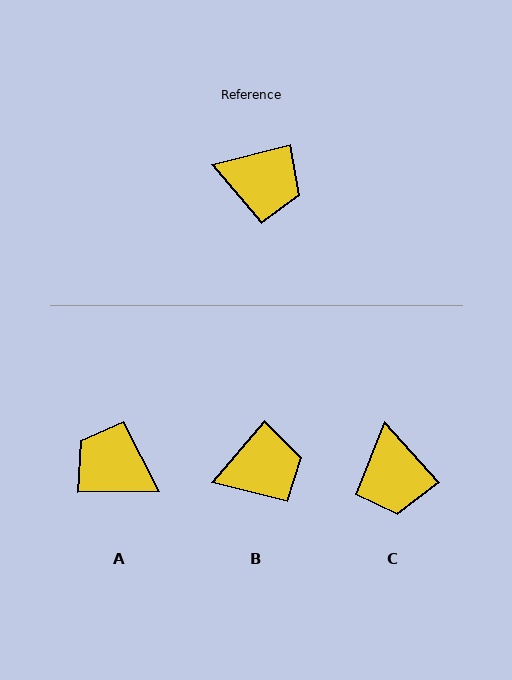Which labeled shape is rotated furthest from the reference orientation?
A, about 167 degrees away.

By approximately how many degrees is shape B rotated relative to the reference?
Approximately 35 degrees counter-clockwise.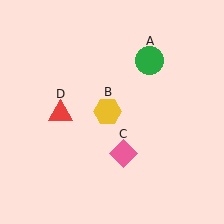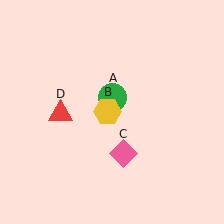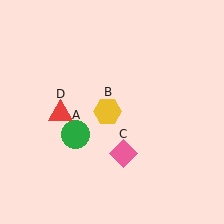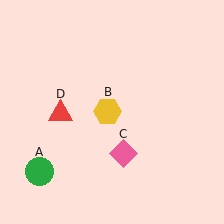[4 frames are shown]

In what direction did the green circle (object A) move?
The green circle (object A) moved down and to the left.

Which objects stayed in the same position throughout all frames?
Yellow hexagon (object B) and pink diamond (object C) and red triangle (object D) remained stationary.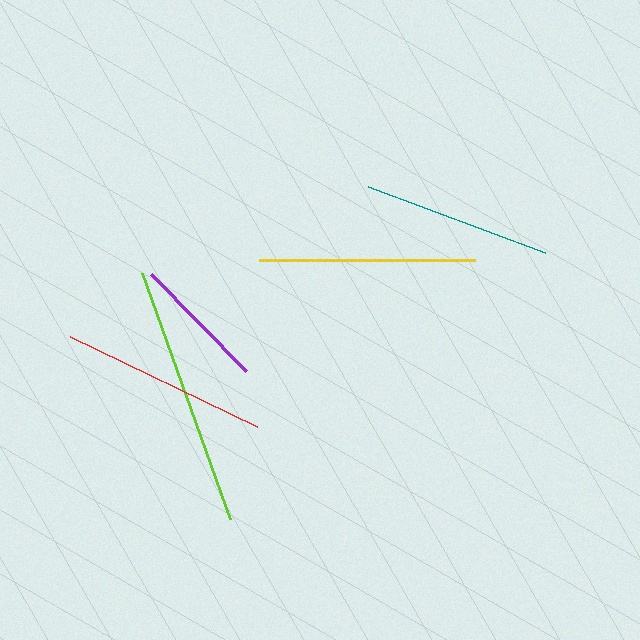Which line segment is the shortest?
The purple line is the shortest at approximately 136 pixels.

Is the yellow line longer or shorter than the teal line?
The yellow line is longer than the teal line.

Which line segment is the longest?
The lime line is the longest at approximately 261 pixels.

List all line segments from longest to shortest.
From longest to shortest: lime, yellow, red, teal, purple.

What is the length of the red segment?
The red segment is approximately 207 pixels long.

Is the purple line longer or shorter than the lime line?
The lime line is longer than the purple line.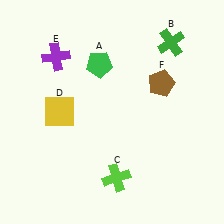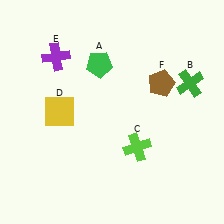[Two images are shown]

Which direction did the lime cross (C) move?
The lime cross (C) moved up.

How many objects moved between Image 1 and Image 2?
2 objects moved between the two images.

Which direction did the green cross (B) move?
The green cross (B) moved down.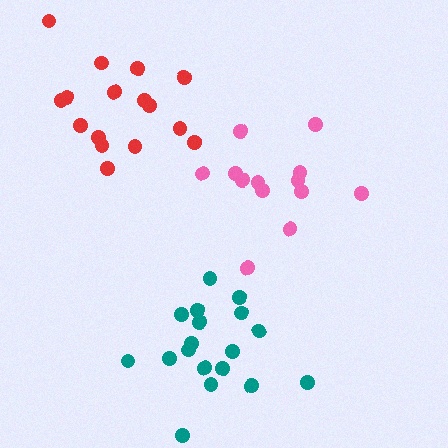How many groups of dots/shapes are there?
There are 3 groups.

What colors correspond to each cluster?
The clusters are colored: teal, pink, red.